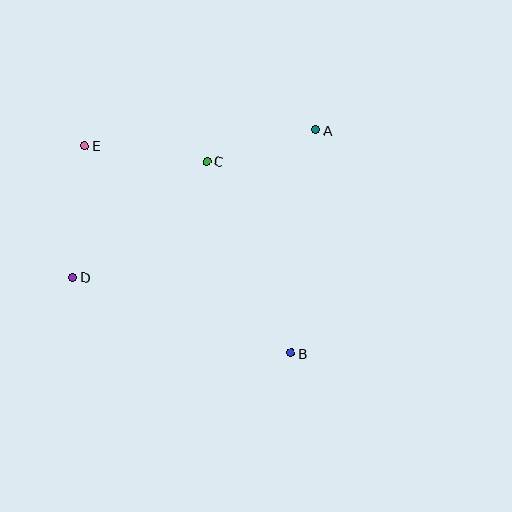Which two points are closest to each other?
Points A and C are closest to each other.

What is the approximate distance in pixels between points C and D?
The distance between C and D is approximately 177 pixels.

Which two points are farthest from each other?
Points B and E are farthest from each other.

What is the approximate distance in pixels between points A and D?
The distance between A and D is approximately 284 pixels.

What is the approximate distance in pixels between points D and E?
The distance between D and E is approximately 132 pixels.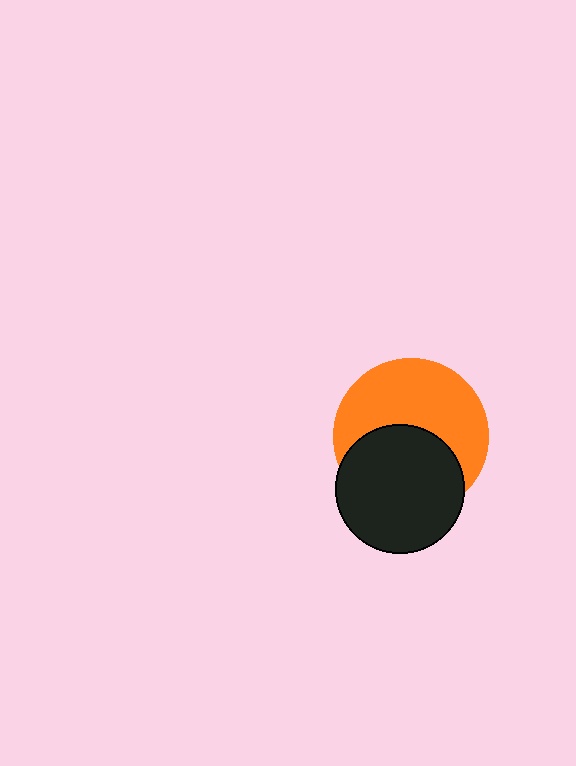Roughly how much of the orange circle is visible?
About half of it is visible (roughly 56%).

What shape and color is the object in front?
The object in front is a black circle.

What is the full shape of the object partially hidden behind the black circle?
The partially hidden object is an orange circle.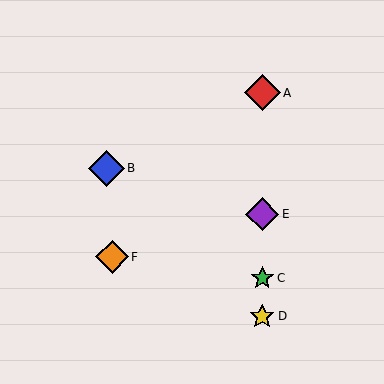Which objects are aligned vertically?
Objects A, C, D, E are aligned vertically.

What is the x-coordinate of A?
Object A is at x≈262.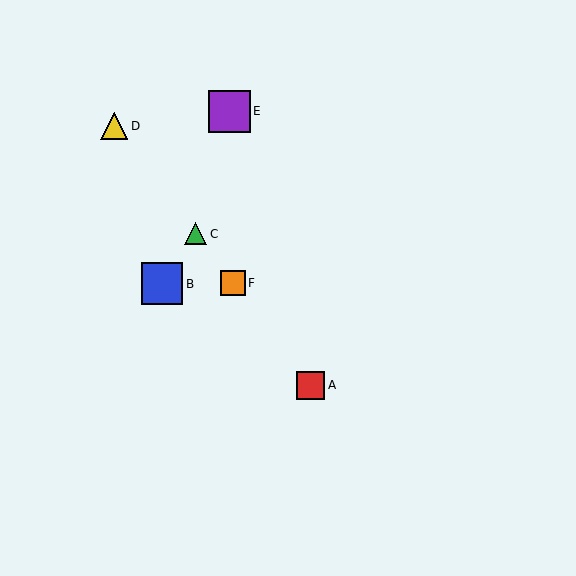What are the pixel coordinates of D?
Object D is at (114, 126).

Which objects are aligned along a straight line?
Objects A, C, D, F are aligned along a straight line.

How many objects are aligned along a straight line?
4 objects (A, C, D, F) are aligned along a straight line.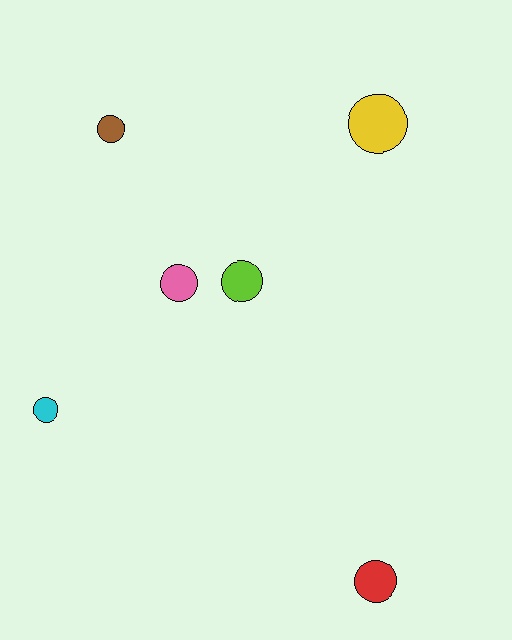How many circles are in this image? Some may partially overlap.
There are 6 circles.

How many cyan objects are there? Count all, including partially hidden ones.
There is 1 cyan object.